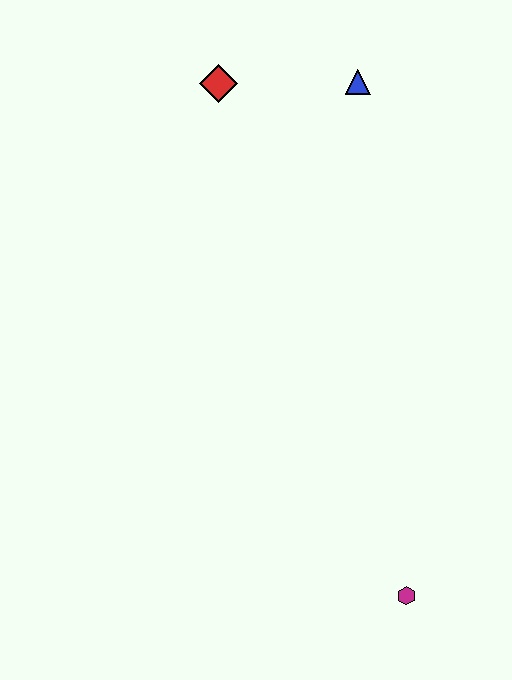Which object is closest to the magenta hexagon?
The blue triangle is closest to the magenta hexagon.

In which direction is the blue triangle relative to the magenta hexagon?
The blue triangle is above the magenta hexagon.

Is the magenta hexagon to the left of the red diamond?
No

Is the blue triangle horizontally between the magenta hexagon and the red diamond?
Yes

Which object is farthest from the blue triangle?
The magenta hexagon is farthest from the blue triangle.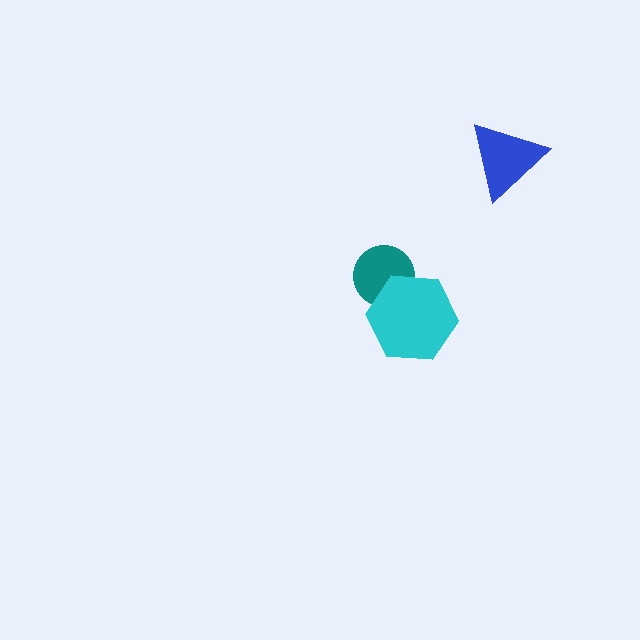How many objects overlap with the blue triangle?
0 objects overlap with the blue triangle.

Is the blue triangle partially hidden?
No, no other shape covers it.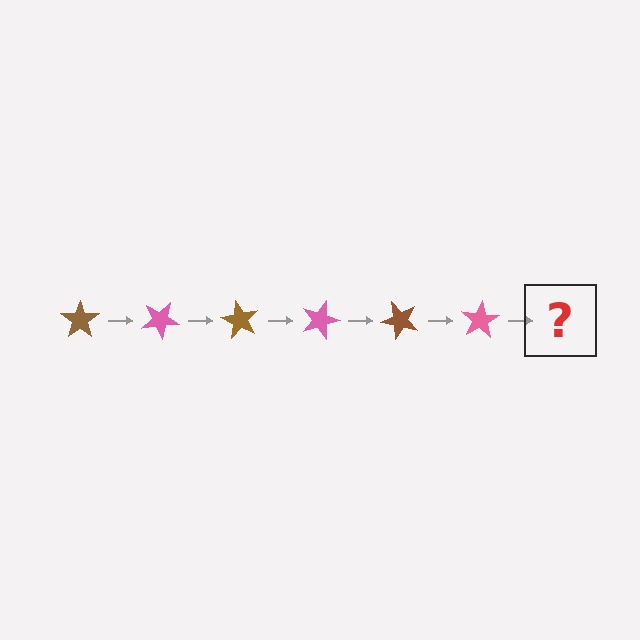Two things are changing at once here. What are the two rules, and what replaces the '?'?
The two rules are that it rotates 30 degrees each step and the color cycles through brown and pink. The '?' should be a brown star, rotated 180 degrees from the start.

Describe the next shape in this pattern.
It should be a brown star, rotated 180 degrees from the start.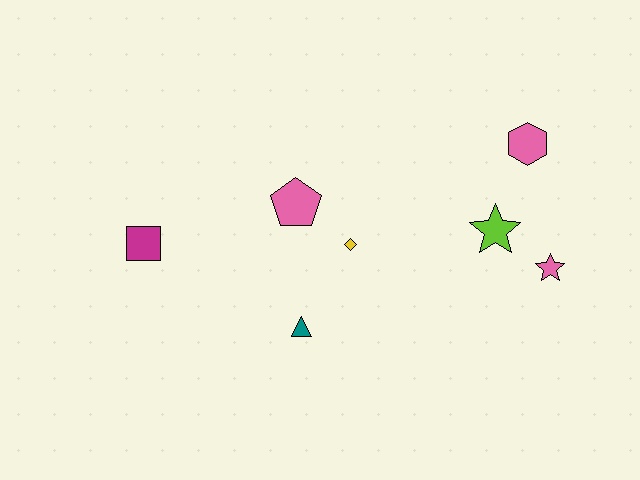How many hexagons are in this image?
There is 1 hexagon.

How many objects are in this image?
There are 7 objects.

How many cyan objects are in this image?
There are no cyan objects.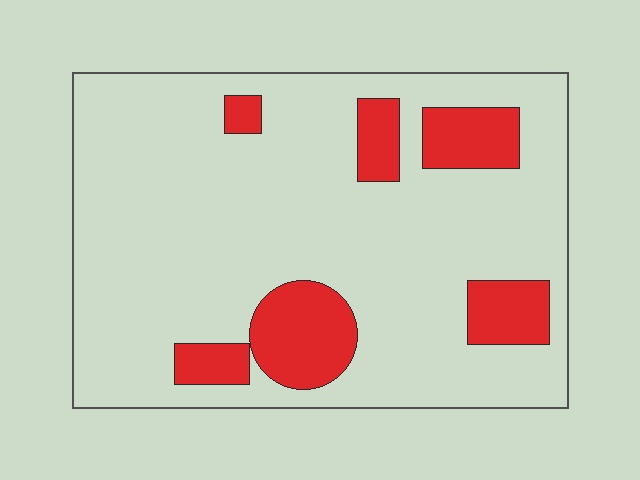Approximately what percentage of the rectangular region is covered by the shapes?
Approximately 15%.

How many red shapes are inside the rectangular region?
6.